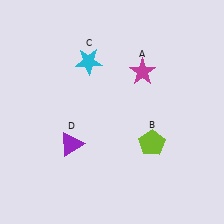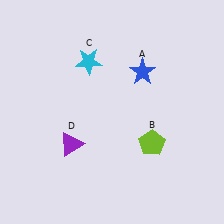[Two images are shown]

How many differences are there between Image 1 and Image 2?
There is 1 difference between the two images.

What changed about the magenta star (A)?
In Image 1, A is magenta. In Image 2, it changed to blue.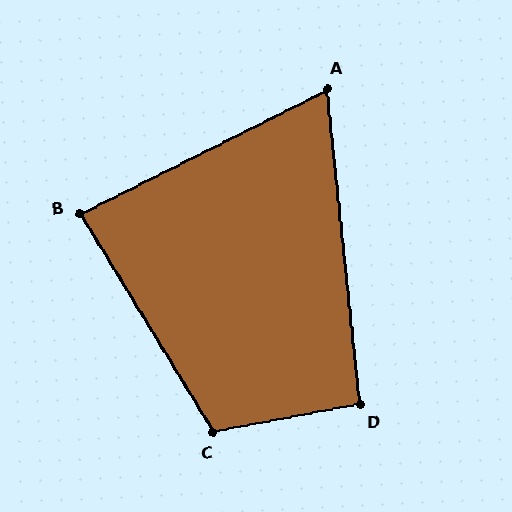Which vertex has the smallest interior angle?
A, at approximately 69 degrees.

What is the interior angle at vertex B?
Approximately 85 degrees (approximately right).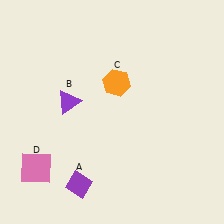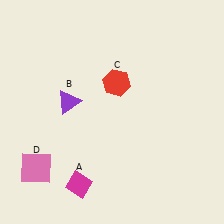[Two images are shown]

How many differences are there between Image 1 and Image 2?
There are 2 differences between the two images.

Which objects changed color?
A changed from purple to magenta. C changed from orange to red.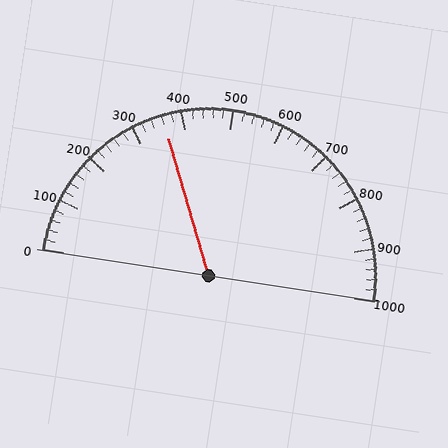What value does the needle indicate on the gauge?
The needle indicates approximately 360.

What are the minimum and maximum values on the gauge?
The gauge ranges from 0 to 1000.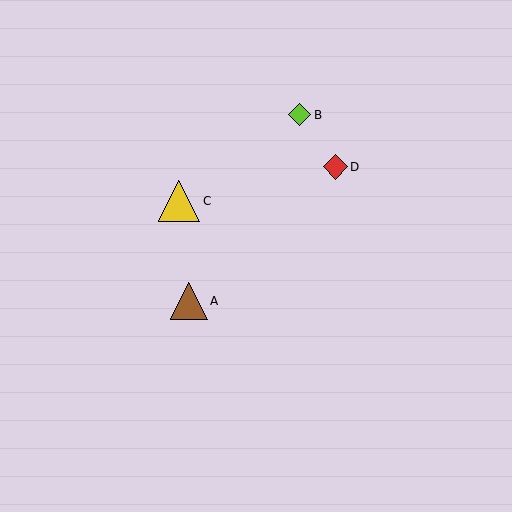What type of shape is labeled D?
Shape D is a red diamond.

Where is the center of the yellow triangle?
The center of the yellow triangle is at (179, 201).